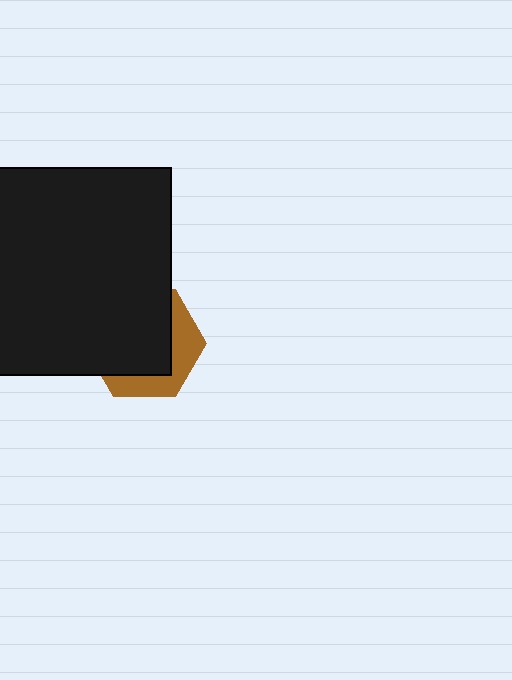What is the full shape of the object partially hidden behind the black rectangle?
The partially hidden object is a brown hexagon.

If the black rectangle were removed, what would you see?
You would see the complete brown hexagon.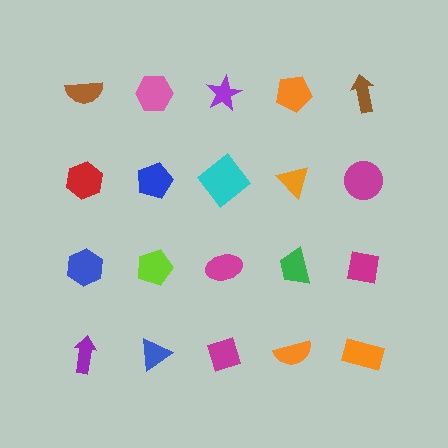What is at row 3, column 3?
A magenta ellipse.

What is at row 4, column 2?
A blue triangle.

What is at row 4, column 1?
A purple arrow.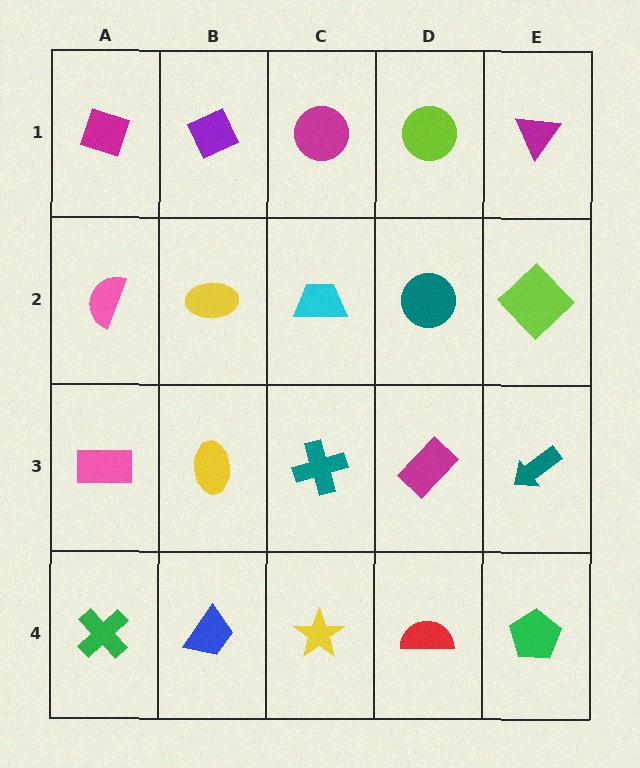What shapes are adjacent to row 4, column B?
A yellow ellipse (row 3, column B), a green cross (row 4, column A), a yellow star (row 4, column C).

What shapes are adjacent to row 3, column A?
A pink semicircle (row 2, column A), a green cross (row 4, column A), a yellow ellipse (row 3, column B).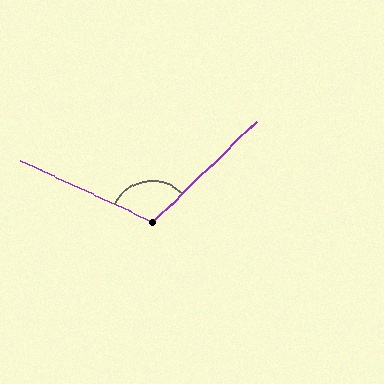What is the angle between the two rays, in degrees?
Approximately 111 degrees.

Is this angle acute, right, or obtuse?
It is obtuse.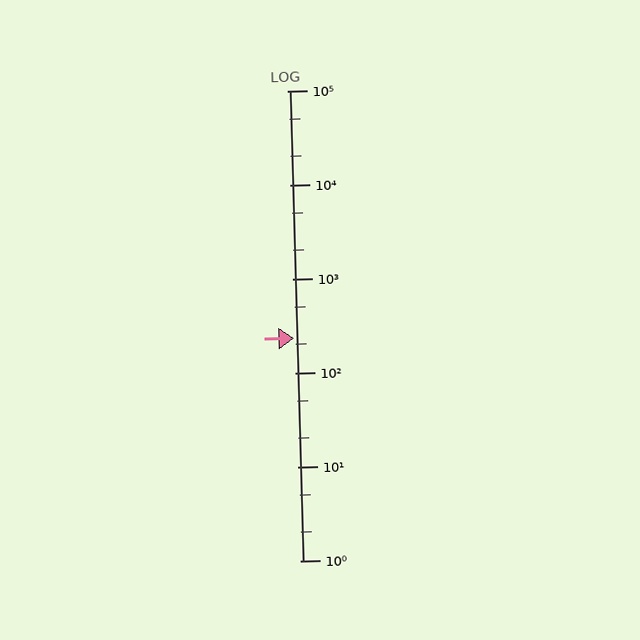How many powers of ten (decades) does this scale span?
The scale spans 5 decades, from 1 to 100000.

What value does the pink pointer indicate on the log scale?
The pointer indicates approximately 230.